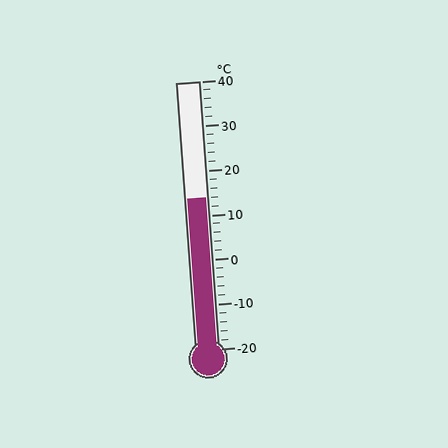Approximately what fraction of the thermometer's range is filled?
The thermometer is filled to approximately 55% of its range.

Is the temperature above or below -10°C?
The temperature is above -10°C.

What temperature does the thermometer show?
The thermometer shows approximately 14°C.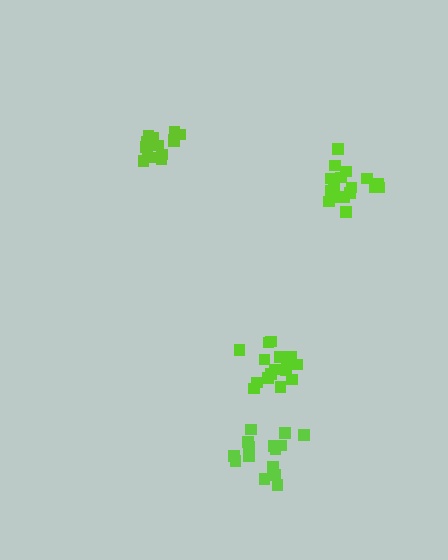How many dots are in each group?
Group 1: 15 dots, Group 2: 16 dots, Group 3: 15 dots, Group 4: 17 dots (63 total).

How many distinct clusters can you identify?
There are 4 distinct clusters.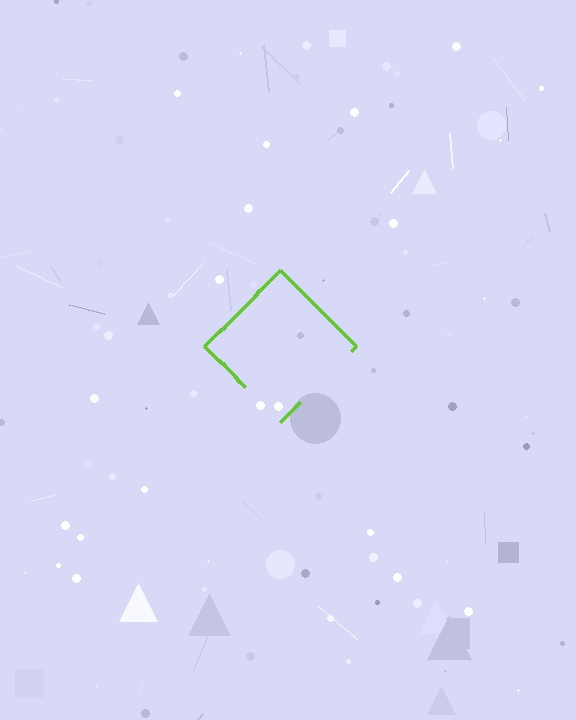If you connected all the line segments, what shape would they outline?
They would outline a diamond.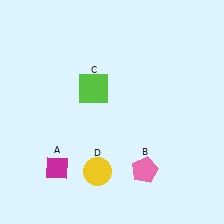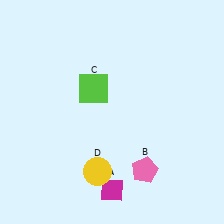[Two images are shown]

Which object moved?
The magenta diamond (A) moved right.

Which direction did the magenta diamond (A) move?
The magenta diamond (A) moved right.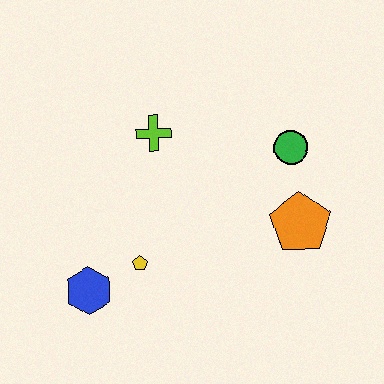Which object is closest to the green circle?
The orange pentagon is closest to the green circle.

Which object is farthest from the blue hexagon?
The green circle is farthest from the blue hexagon.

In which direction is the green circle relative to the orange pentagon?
The green circle is above the orange pentagon.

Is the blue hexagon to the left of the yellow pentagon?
Yes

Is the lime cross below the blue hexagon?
No